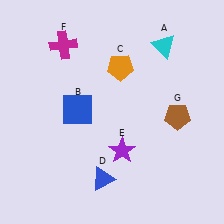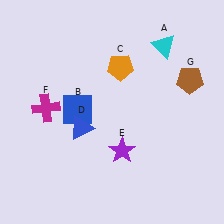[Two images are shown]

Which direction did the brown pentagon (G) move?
The brown pentagon (G) moved up.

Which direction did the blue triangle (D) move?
The blue triangle (D) moved up.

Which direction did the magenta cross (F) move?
The magenta cross (F) moved down.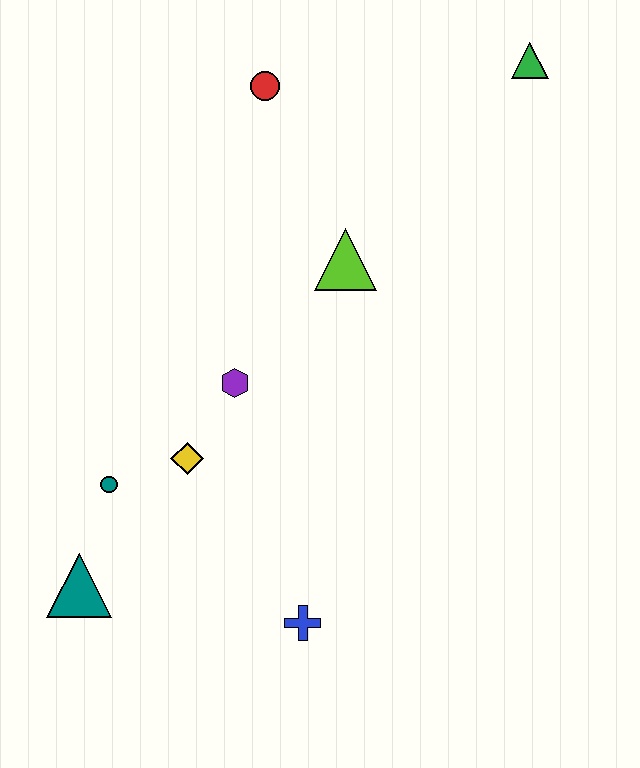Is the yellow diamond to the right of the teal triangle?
Yes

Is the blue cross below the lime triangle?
Yes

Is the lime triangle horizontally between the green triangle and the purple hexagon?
Yes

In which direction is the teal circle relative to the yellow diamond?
The teal circle is to the left of the yellow diamond.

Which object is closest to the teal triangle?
The teal circle is closest to the teal triangle.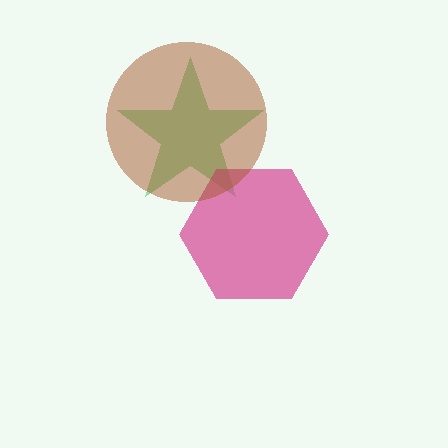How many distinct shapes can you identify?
There are 3 distinct shapes: a green star, a magenta hexagon, a brown circle.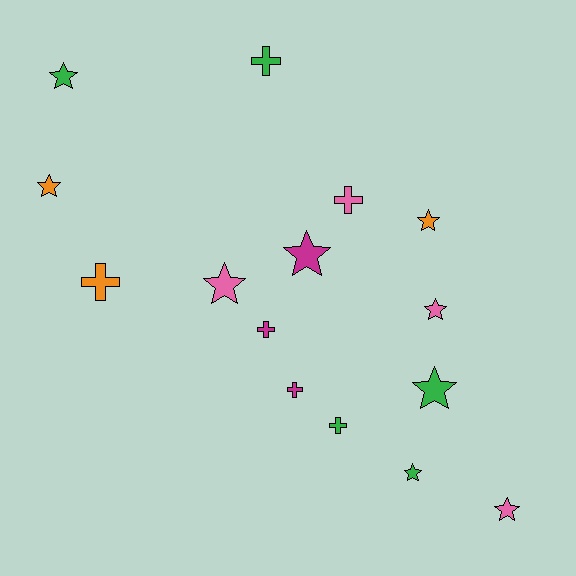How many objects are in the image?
There are 15 objects.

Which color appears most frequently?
Green, with 5 objects.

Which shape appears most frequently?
Star, with 9 objects.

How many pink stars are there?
There are 3 pink stars.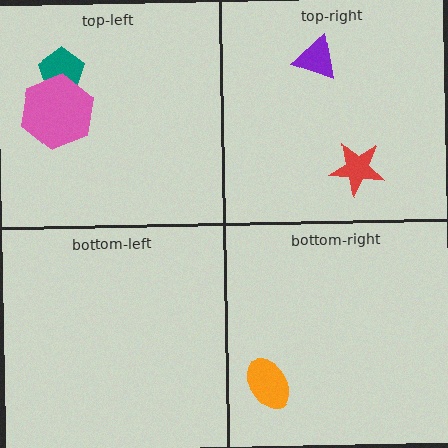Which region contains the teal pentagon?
The top-left region.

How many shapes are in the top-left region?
2.